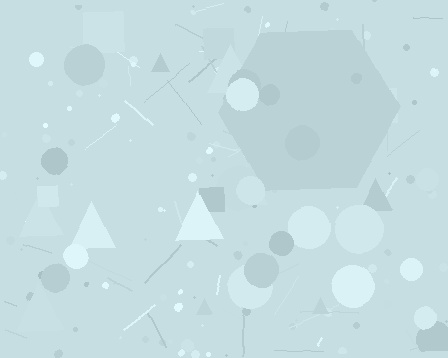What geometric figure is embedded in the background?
A hexagon is embedded in the background.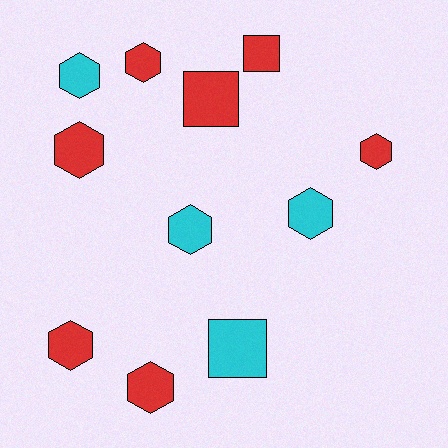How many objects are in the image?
There are 11 objects.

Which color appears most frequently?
Red, with 7 objects.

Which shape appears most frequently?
Hexagon, with 8 objects.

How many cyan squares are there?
There is 1 cyan square.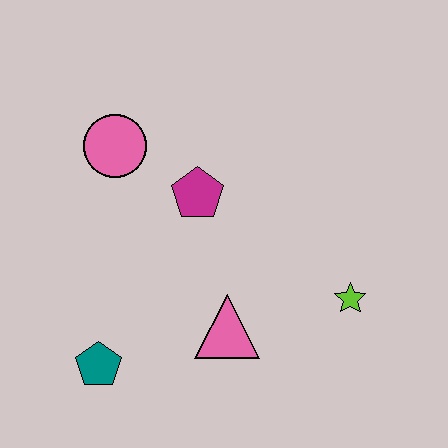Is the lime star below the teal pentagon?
No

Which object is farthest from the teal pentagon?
The lime star is farthest from the teal pentagon.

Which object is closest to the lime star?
The pink triangle is closest to the lime star.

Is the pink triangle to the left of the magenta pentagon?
No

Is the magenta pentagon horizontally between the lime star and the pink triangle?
No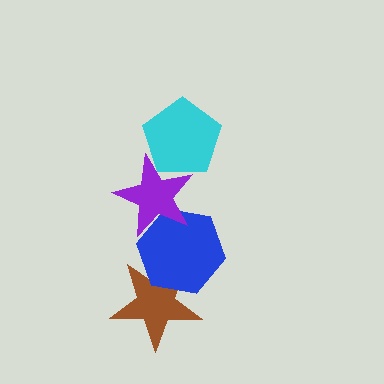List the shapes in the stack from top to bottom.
From top to bottom: the cyan pentagon, the purple star, the blue hexagon, the brown star.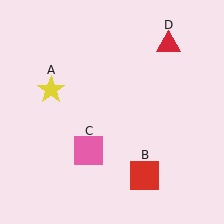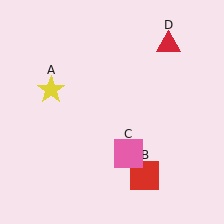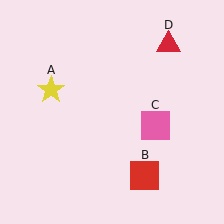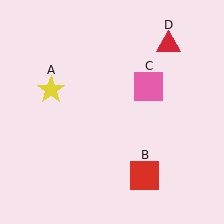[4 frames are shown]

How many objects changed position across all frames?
1 object changed position: pink square (object C).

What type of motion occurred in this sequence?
The pink square (object C) rotated counterclockwise around the center of the scene.